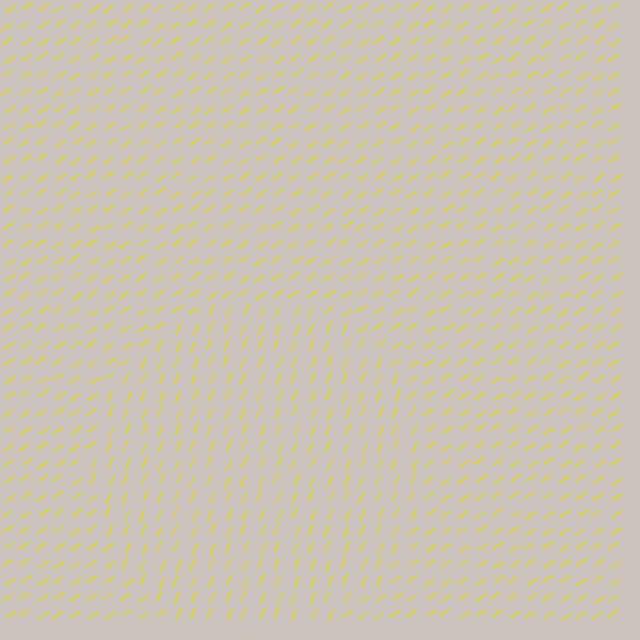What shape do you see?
I see a circle.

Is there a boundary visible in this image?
Yes, there is a texture boundary formed by a change in line orientation.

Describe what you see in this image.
The image is filled with small yellow line segments. A circle region in the image has lines oriented differently from the surrounding lines, creating a visible texture boundary.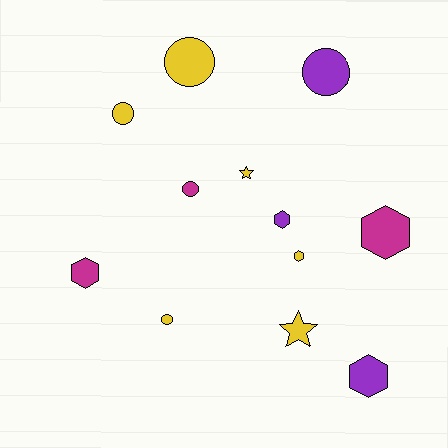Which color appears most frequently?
Yellow, with 6 objects.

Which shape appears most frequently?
Hexagon, with 5 objects.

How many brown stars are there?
There are no brown stars.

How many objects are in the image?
There are 12 objects.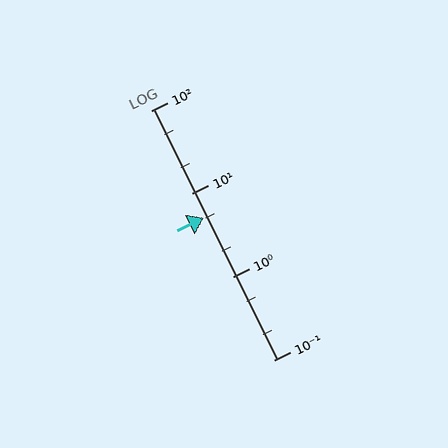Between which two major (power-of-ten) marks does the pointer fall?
The pointer is between 1 and 10.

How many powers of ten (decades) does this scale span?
The scale spans 3 decades, from 0.1 to 100.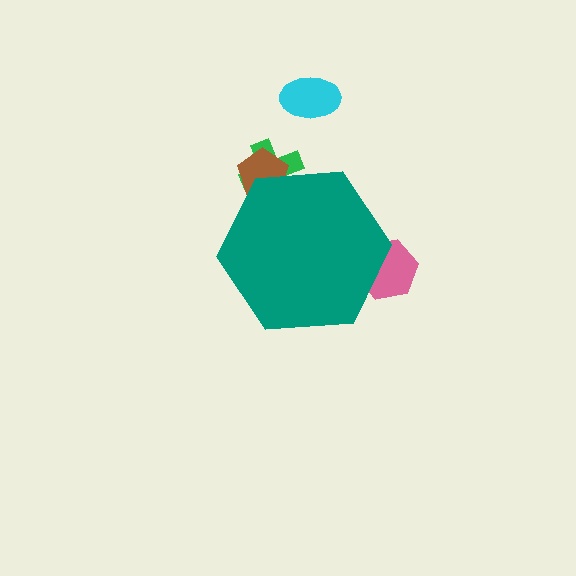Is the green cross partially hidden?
Yes, the green cross is partially hidden behind the teal hexagon.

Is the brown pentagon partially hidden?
Yes, the brown pentagon is partially hidden behind the teal hexagon.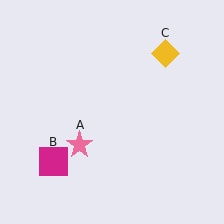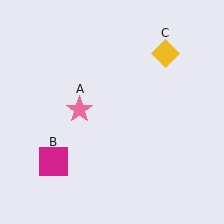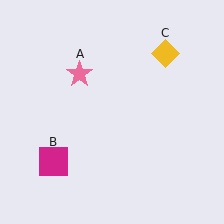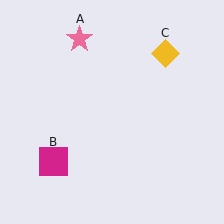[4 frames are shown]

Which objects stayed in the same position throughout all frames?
Magenta square (object B) and yellow diamond (object C) remained stationary.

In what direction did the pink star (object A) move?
The pink star (object A) moved up.